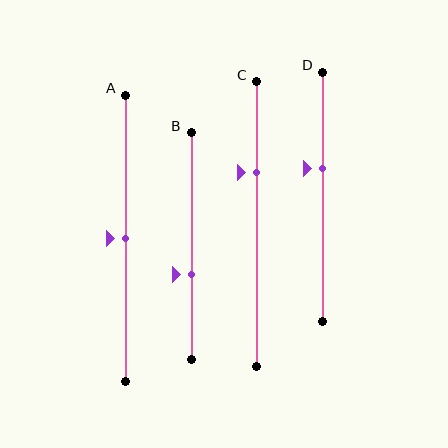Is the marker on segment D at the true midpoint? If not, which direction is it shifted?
No, the marker on segment D is shifted upward by about 11% of the segment length.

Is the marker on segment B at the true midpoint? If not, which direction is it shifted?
No, the marker on segment B is shifted downward by about 12% of the segment length.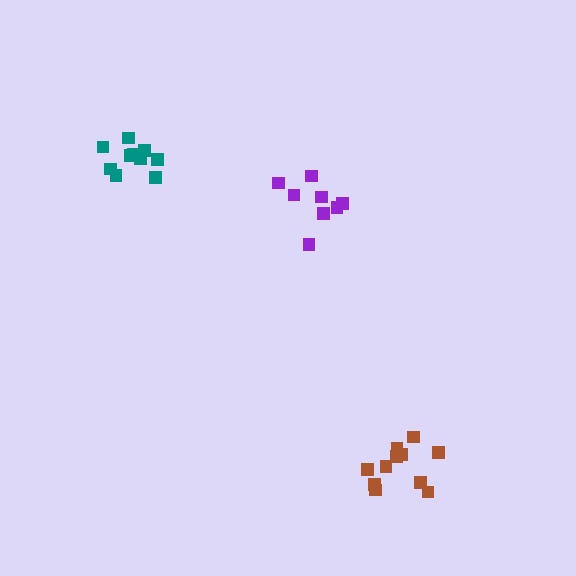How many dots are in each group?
Group 1: 11 dots, Group 2: 8 dots, Group 3: 10 dots (29 total).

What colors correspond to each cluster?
The clusters are colored: brown, purple, teal.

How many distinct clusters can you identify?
There are 3 distinct clusters.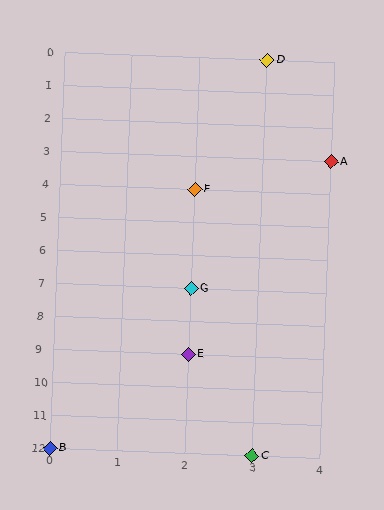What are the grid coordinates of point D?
Point D is at grid coordinates (3, 0).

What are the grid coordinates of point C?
Point C is at grid coordinates (3, 12).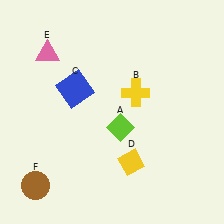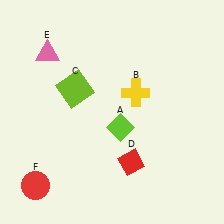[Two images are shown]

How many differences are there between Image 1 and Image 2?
There are 3 differences between the two images.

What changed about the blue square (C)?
In Image 1, C is blue. In Image 2, it changed to lime.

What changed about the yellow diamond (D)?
In Image 1, D is yellow. In Image 2, it changed to red.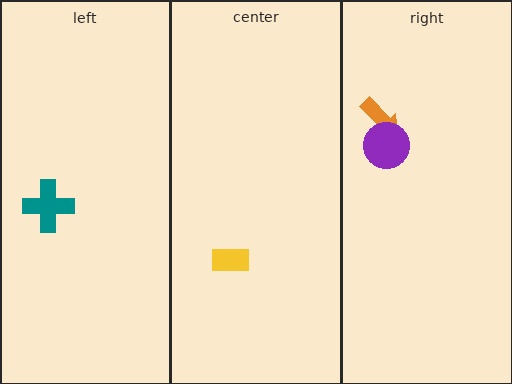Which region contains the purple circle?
The right region.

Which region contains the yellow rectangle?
The center region.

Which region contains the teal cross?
The left region.